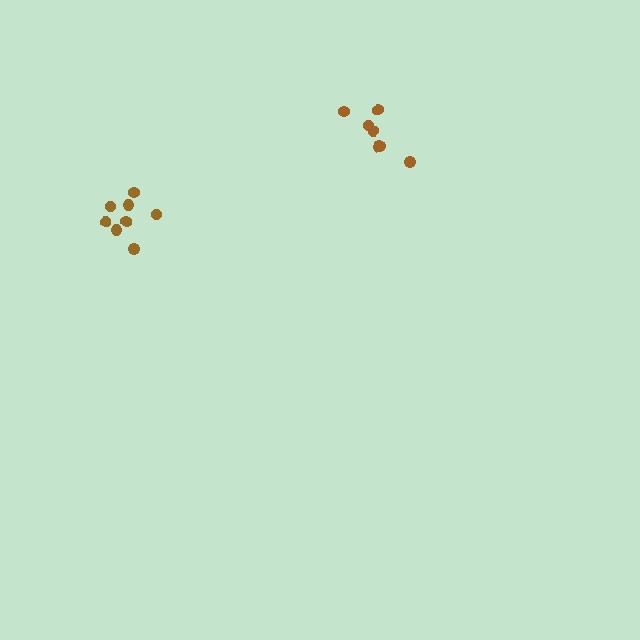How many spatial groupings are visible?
There are 2 spatial groupings.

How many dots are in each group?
Group 1: 7 dots, Group 2: 8 dots (15 total).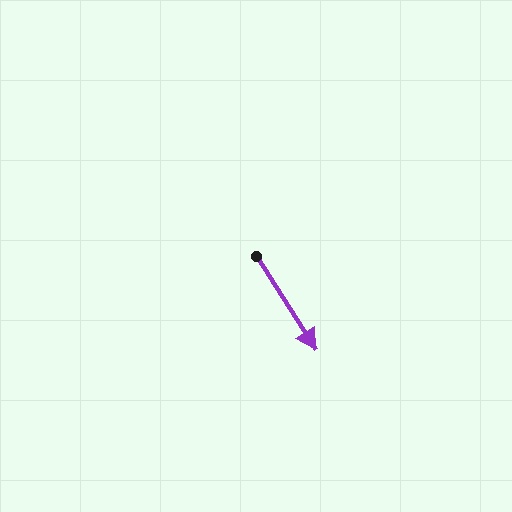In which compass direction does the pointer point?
Southeast.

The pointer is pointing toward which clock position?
Roughly 5 o'clock.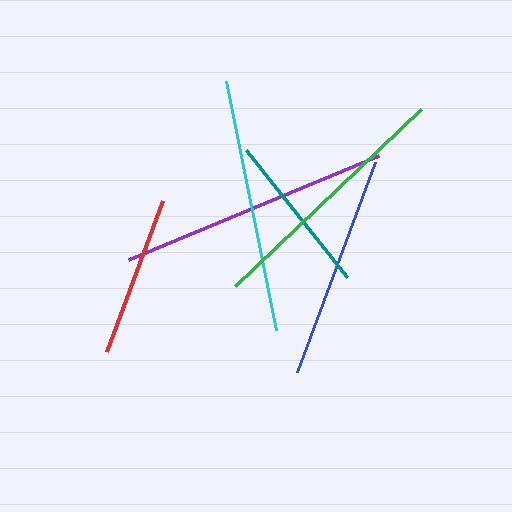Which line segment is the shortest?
The red line is the shortest at approximately 161 pixels.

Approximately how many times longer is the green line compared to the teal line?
The green line is approximately 1.6 times the length of the teal line.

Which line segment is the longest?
The purple line is the longest at approximately 271 pixels.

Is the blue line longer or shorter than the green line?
The green line is longer than the blue line.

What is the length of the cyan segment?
The cyan segment is approximately 254 pixels long.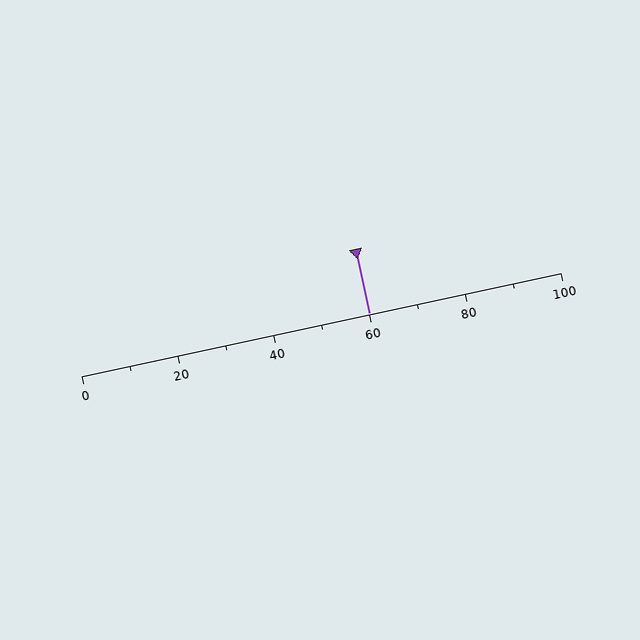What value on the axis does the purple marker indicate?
The marker indicates approximately 60.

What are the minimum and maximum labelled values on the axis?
The axis runs from 0 to 100.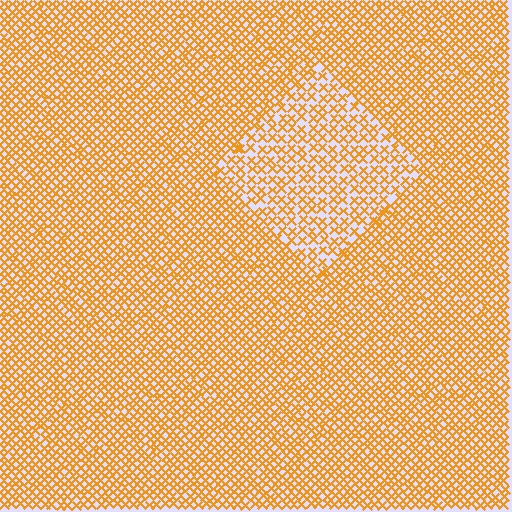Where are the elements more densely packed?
The elements are more densely packed outside the diamond boundary.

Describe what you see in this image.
The image contains small orange elements arranged at two different densities. A diamond-shaped region is visible where the elements are less densely packed than the surrounding area.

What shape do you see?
I see a diamond.